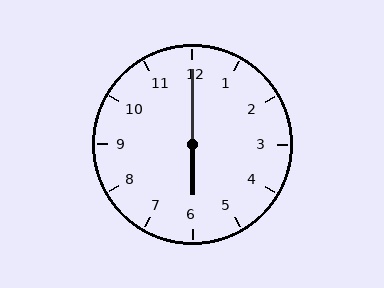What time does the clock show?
6:00.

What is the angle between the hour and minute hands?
Approximately 180 degrees.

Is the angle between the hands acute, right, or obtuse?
It is obtuse.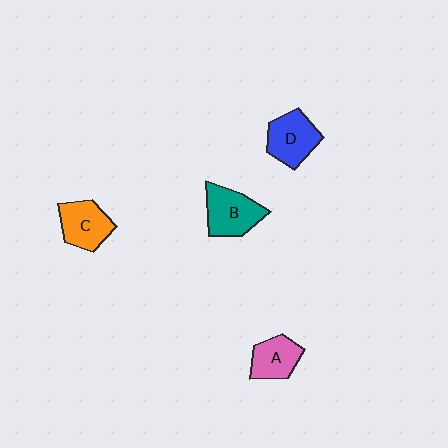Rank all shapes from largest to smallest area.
From largest to smallest: B (teal), D (blue), C (orange), A (pink).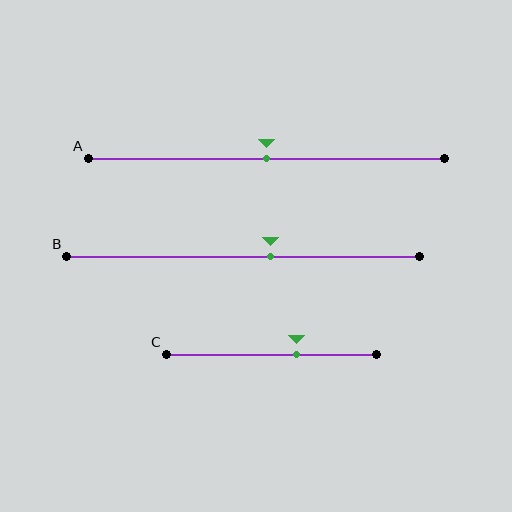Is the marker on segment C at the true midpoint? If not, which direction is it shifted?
No, the marker on segment C is shifted to the right by about 12% of the segment length.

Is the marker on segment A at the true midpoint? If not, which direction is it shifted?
Yes, the marker on segment A is at the true midpoint.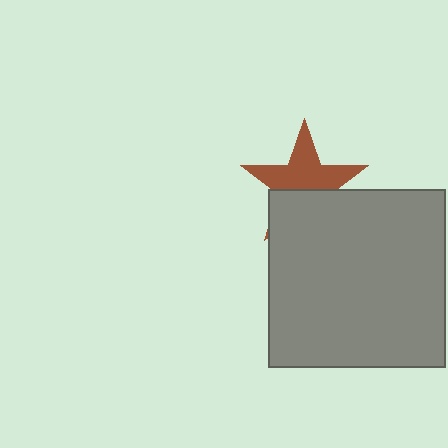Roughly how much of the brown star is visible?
About half of it is visible (roughly 58%).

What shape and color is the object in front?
The object in front is a gray square.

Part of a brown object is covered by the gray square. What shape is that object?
It is a star.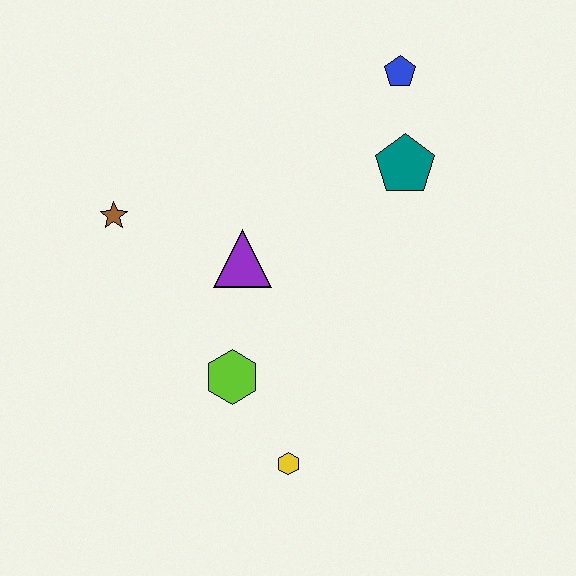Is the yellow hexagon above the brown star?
No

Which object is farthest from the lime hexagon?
The blue pentagon is farthest from the lime hexagon.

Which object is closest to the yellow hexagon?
The lime hexagon is closest to the yellow hexagon.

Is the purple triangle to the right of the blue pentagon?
No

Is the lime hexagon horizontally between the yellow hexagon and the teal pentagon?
No